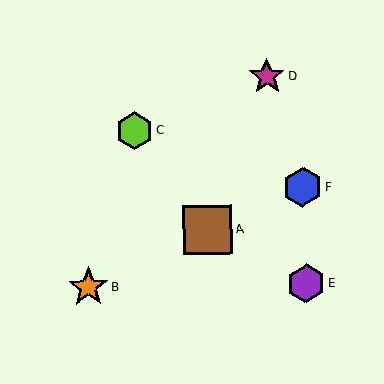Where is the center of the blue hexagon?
The center of the blue hexagon is at (302, 187).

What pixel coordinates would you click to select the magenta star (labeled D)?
Click at (267, 76) to select the magenta star D.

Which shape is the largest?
The brown square (labeled A) is the largest.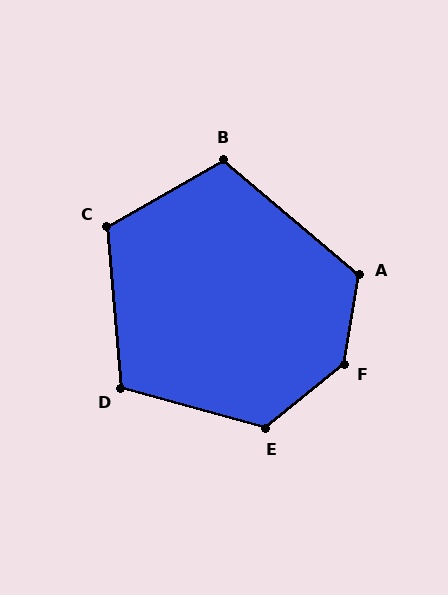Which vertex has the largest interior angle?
F, at approximately 139 degrees.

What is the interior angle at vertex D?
Approximately 111 degrees (obtuse).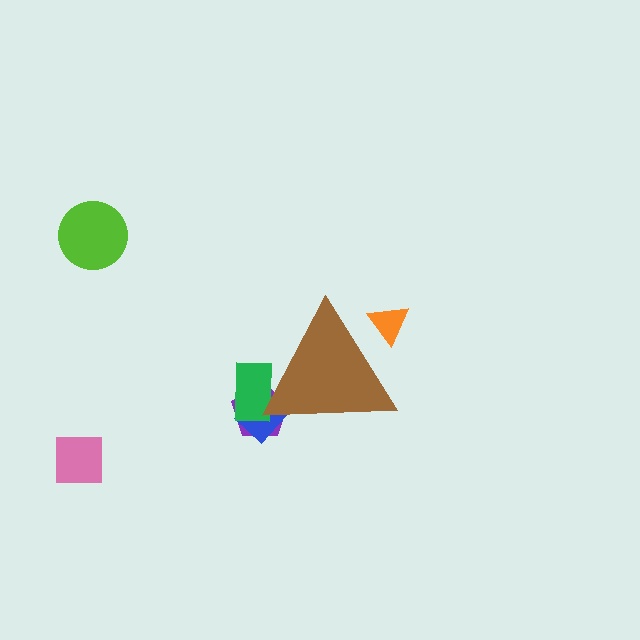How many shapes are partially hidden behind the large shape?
4 shapes are partially hidden.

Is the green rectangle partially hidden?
Yes, the green rectangle is partially hidden behind the brown triangle.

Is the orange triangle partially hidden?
Yes, the orange triangle is partially hidden behind the brown triangle.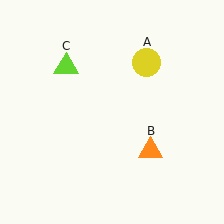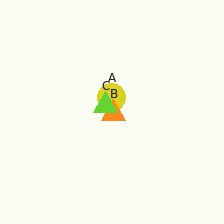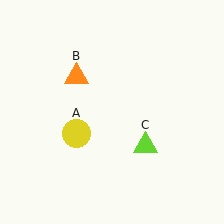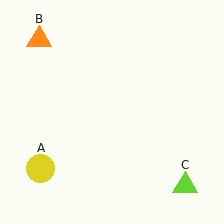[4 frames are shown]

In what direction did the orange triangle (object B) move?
The orange triangle (object B) moved up and to the left.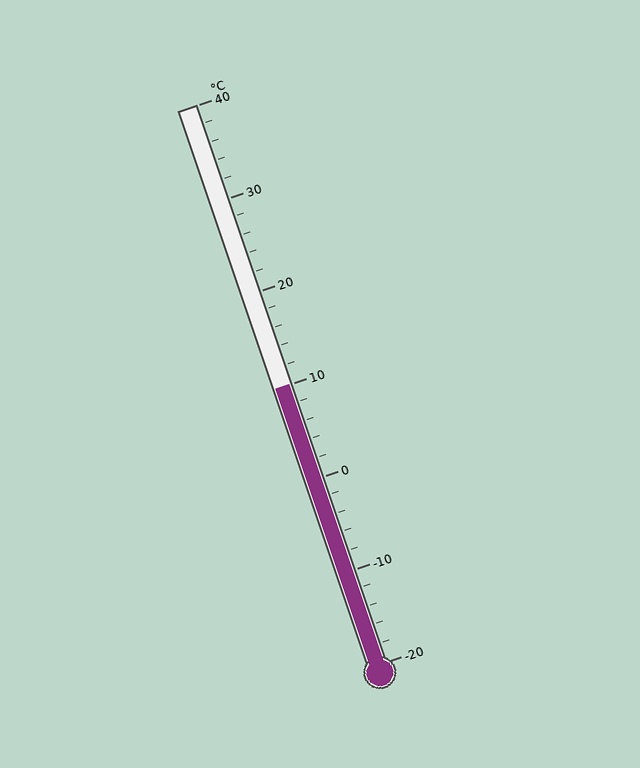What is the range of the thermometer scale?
The thermometer scale ranges from -20°C to 40°C.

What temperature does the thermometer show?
The thermometer shows approximately 10°C.